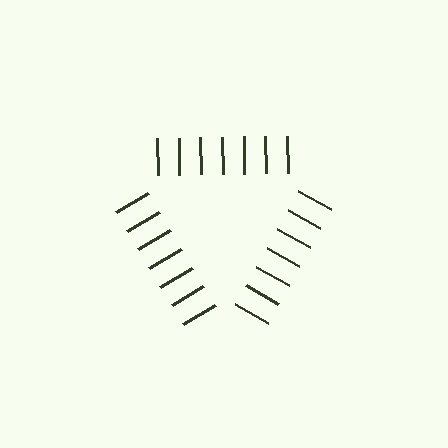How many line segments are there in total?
21 — 7 along each of the 3 edges.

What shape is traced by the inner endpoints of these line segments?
An illusory triangle — the line segments terminate on its edges but no continuous stroke is drawn.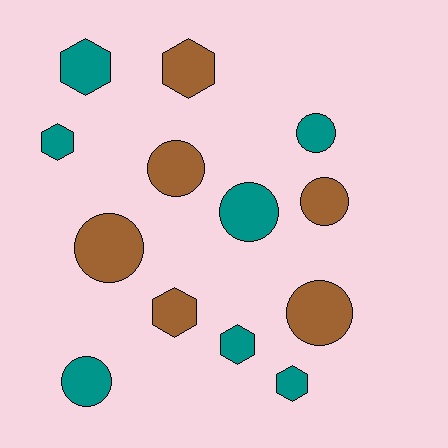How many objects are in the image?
There are 13 objects.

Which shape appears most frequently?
Circle, with 7 objects.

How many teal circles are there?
There are 3 teal circles.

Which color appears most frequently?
Teal, with 7 objects.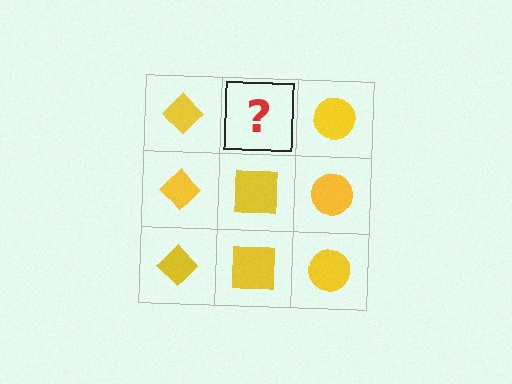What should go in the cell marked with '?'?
The missing cell should contain a yellow square.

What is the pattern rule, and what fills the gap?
The rule is that each column has a consistent shape. The gap should be filled with a yellow square.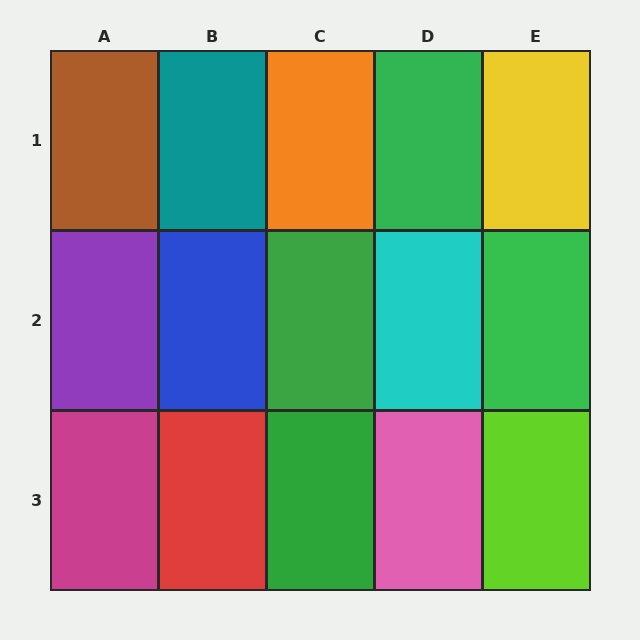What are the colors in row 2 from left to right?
Purple, blue, green, cyan, green.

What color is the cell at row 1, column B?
Teal.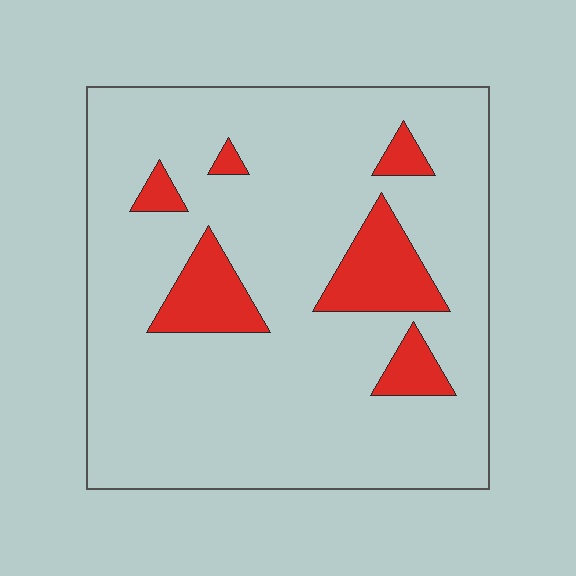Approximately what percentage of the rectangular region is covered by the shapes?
Approximately 15%.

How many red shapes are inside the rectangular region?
6.